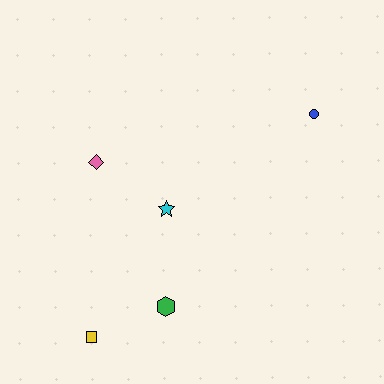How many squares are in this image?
There is 1 square.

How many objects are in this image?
There are 5 objects.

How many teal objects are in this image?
There are no teal objects.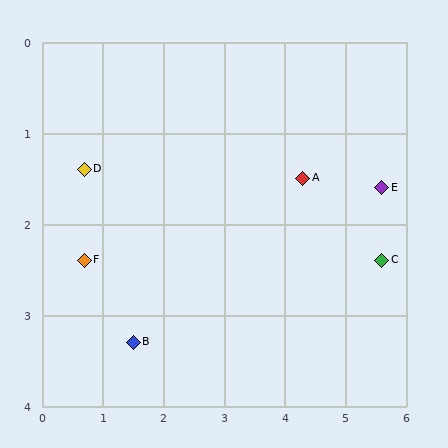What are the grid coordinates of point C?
Point C is at approximately (5.6, 2.4).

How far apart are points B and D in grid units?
Points B and D are about 2.1 grid units apart.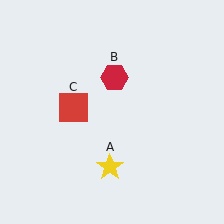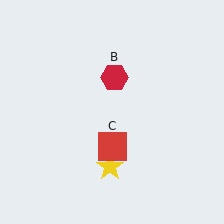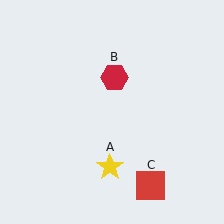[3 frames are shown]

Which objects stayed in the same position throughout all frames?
Yellow star (object A) and red hexagon (object B) remained stationary.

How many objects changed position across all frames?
1 object changed position: red square (object C).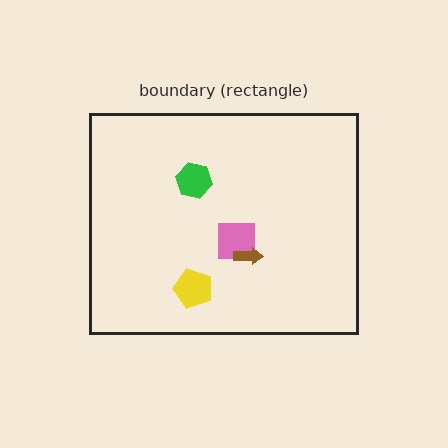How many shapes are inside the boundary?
4 inside, 0 outside.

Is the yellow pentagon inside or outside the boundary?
Inside.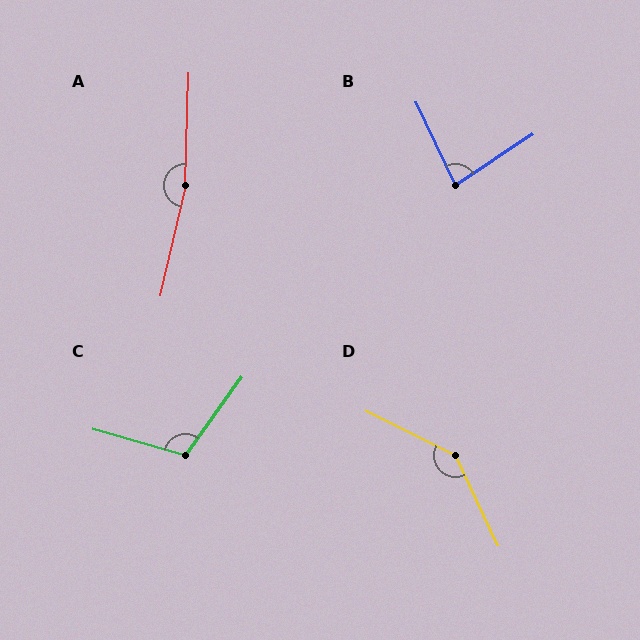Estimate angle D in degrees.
Approximately 142 degrees.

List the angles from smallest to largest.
B (82°), C (110°), D (142°), A (169°).